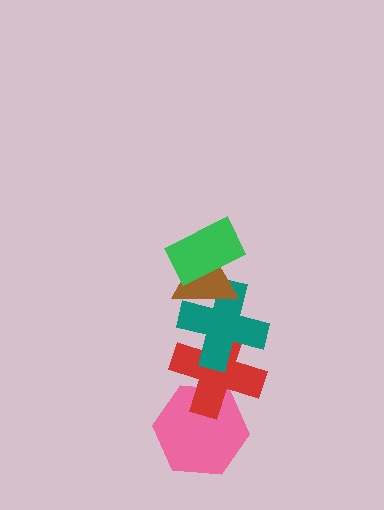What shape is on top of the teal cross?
The brown triangle is on top of the teal cross.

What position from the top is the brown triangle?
The brown triangle is 2nd from the top.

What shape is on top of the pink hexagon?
The red cross is on top of the pink hexagon.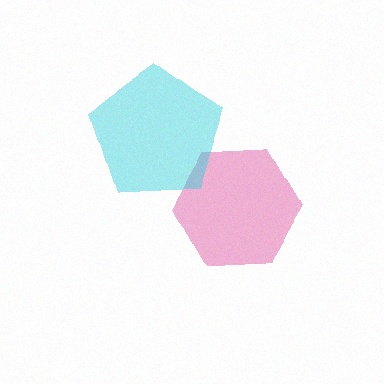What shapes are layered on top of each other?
The layered shapes are: a magenta hexagon, a cyan pentagon.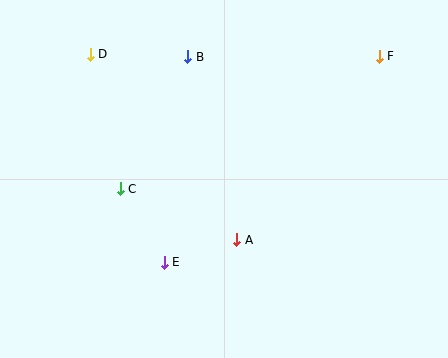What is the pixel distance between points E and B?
The distance between E and B is 207 pixels.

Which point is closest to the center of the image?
Point A at (237, 240) is closest to the center.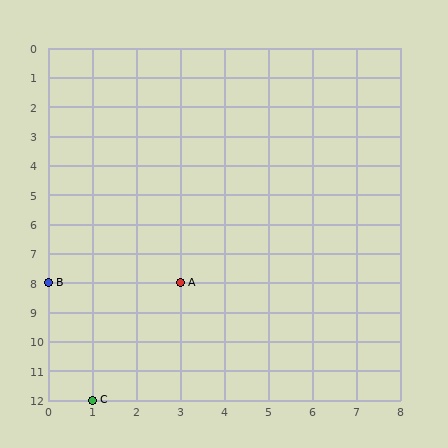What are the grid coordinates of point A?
Point A is at grid coordinates (3, 8).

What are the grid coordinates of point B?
Point B is at grid coordinates (0, 8).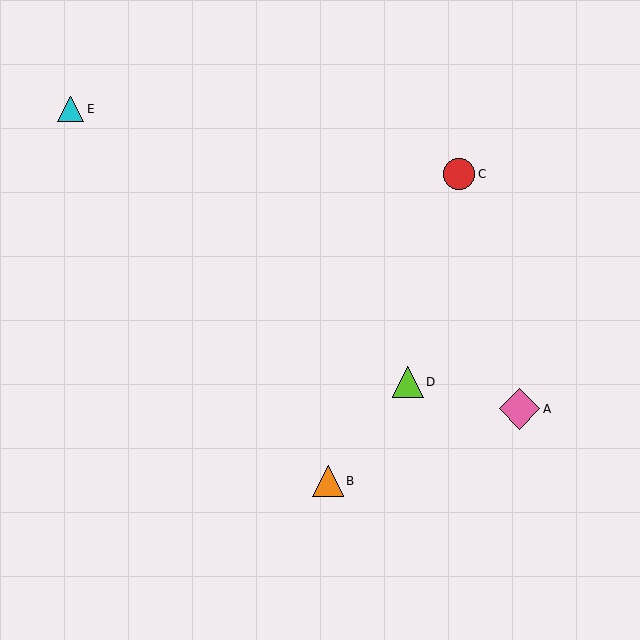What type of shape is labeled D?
Shape D is a lime triangle.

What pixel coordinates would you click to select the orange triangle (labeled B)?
Click at (328, 481) to select the orange triangle B.